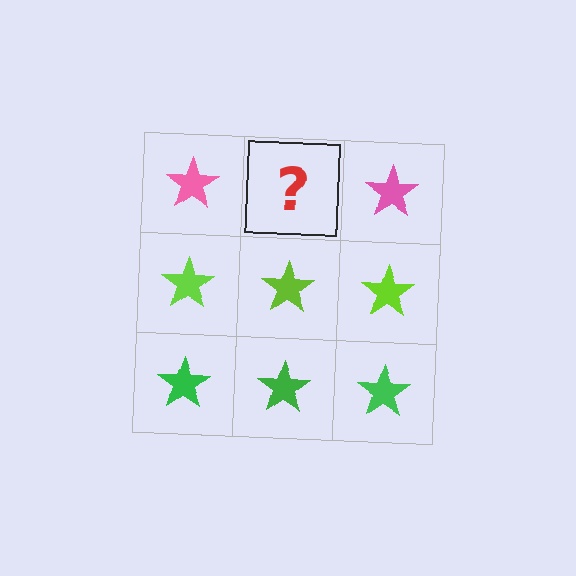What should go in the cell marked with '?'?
The missing cell should contain a pink star.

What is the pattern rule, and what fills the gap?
The rule is that each row has a consistent color. The gap should be filled with a pink star.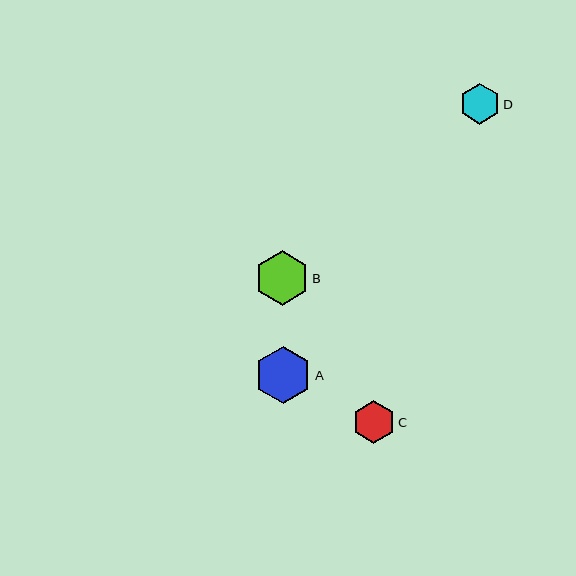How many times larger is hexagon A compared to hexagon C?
Hexagon A is approximately 1.3 times the size of hexagon C.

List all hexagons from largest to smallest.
From largest to smallest: A, B, C, D.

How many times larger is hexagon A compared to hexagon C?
Hexagon A is approximately 1.3 times the size of hexagon C.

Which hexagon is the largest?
Hexagon A is the largest with a size of approximately 57 pixels.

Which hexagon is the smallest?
Hexagon D is the smallest with a size of approximately 41 pixels.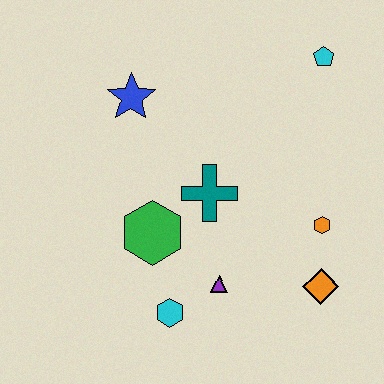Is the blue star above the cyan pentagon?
No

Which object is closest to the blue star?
The teal cross is closest to the blue star.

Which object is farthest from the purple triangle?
The cyan pentagon is farthest from the purple triangle.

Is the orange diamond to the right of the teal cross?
Yes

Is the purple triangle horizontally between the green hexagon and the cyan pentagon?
Yes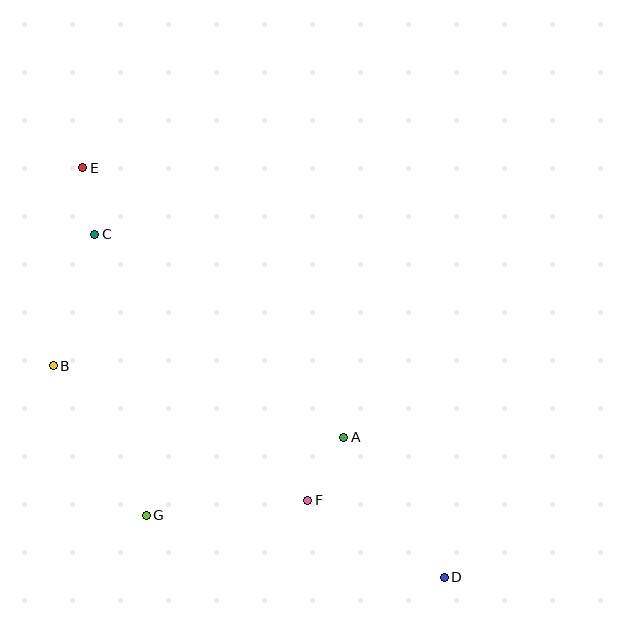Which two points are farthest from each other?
Points D and E are farthest from each other.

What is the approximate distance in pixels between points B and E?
The distance between B and E is approximately 200 pixels.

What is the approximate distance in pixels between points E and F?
The distance between E and F is approximately 401 pixels.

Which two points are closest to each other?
Points C and E are closest to each other.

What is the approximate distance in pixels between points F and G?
The distance between F and G is approximately 162 pixels.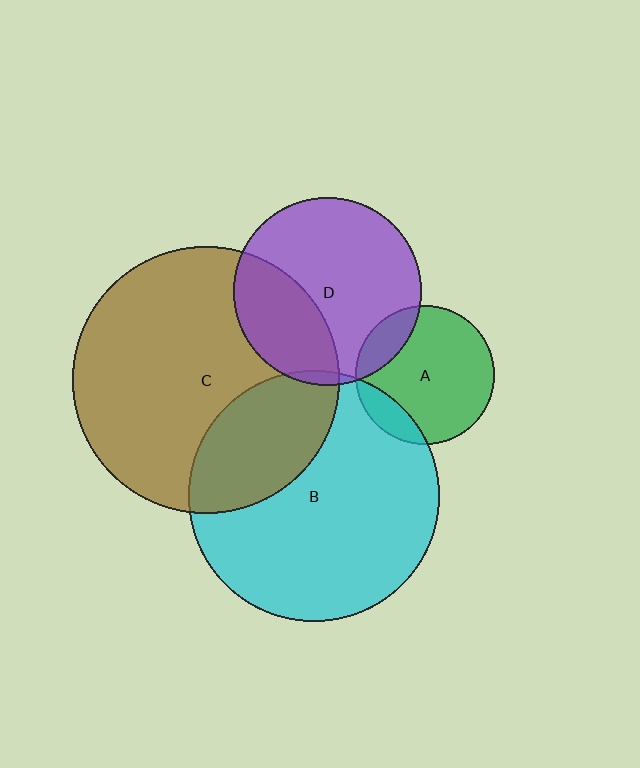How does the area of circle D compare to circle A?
Approximately 1.8 times.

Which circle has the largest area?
Circle C (brown).